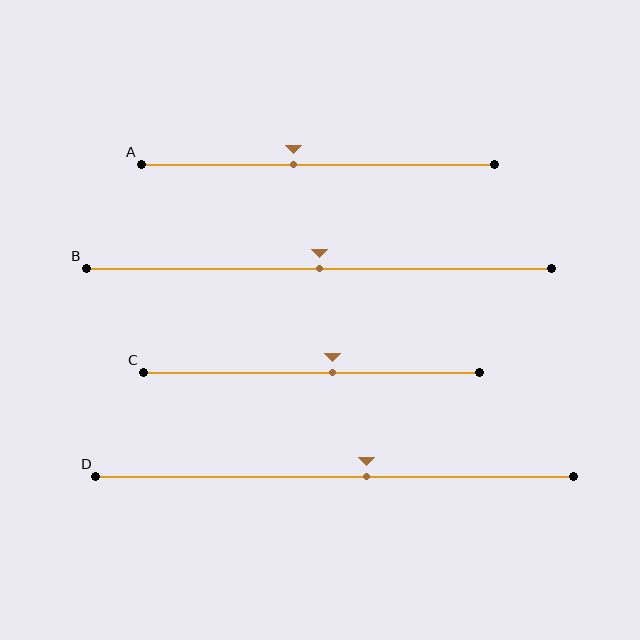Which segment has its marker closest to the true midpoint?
Segment B has its marker closest to the true midpoint.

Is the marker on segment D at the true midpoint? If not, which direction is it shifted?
No, the marker on segment D is shifted to the right by about 7% of the segment length.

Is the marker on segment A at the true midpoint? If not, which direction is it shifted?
No, the marker on segment A is shifted to the left by about 7% of the segment length.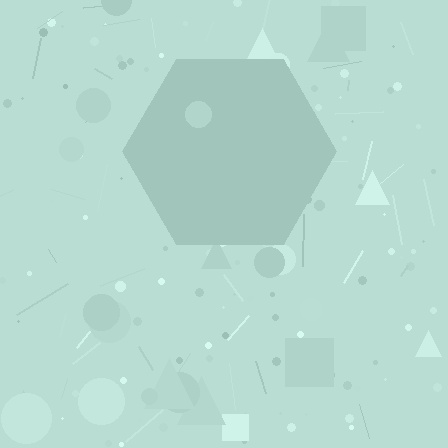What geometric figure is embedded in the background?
A hexagon is embedded in the background.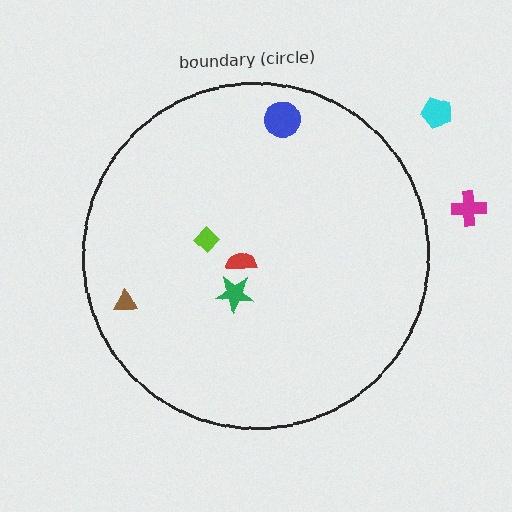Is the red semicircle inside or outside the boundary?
Inside.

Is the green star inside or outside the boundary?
Inside.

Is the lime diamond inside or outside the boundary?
Inside.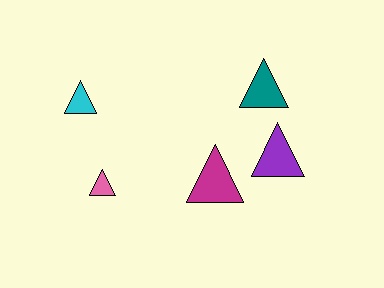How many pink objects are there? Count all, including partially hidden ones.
There is 1 pink object.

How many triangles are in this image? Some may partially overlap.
There are 5 triangles.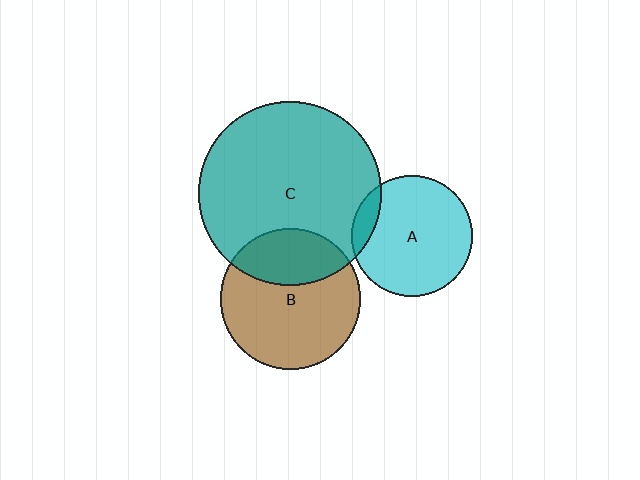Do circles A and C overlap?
Yes.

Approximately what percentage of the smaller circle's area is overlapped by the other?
Approximately 10%.